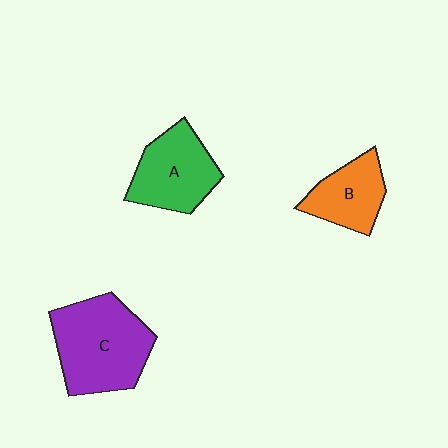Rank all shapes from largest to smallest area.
From largest to smallest: C (purple), A (green), B (orange).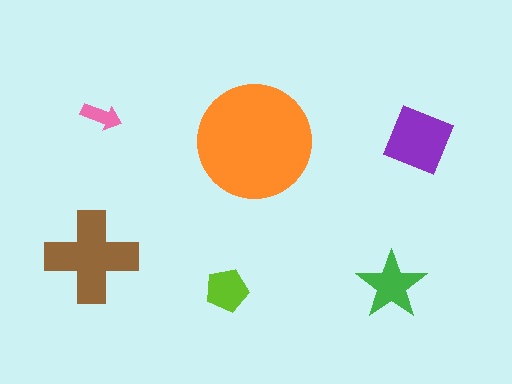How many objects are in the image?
There are 6 objects in the image.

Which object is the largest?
The orange circle.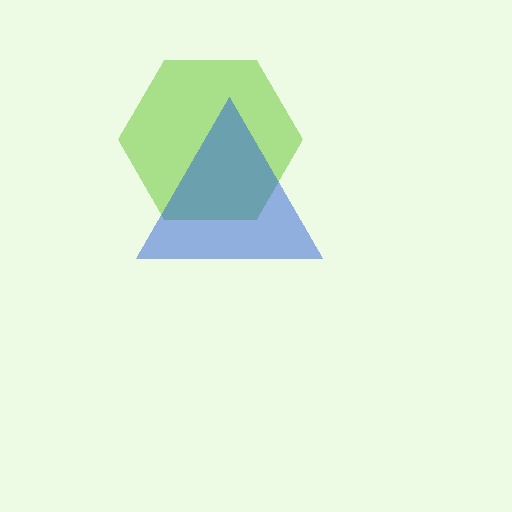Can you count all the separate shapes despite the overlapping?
Yes, there are 2 separate shapes.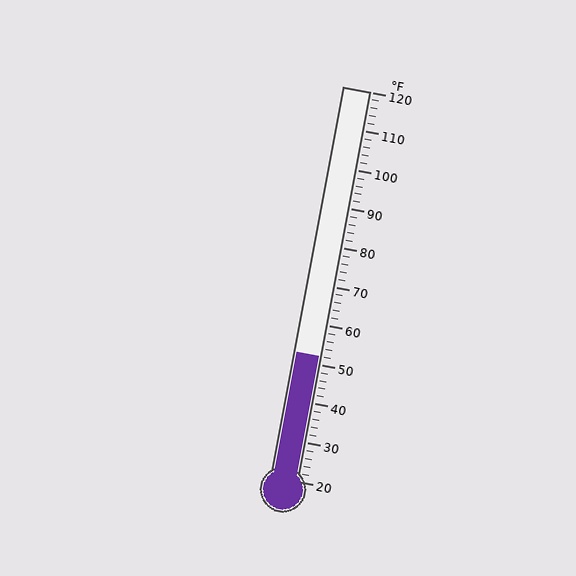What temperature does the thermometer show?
The thermometer shows approximately 52°F.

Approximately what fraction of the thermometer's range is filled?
The thermometer is filled to approximately 30% of its range.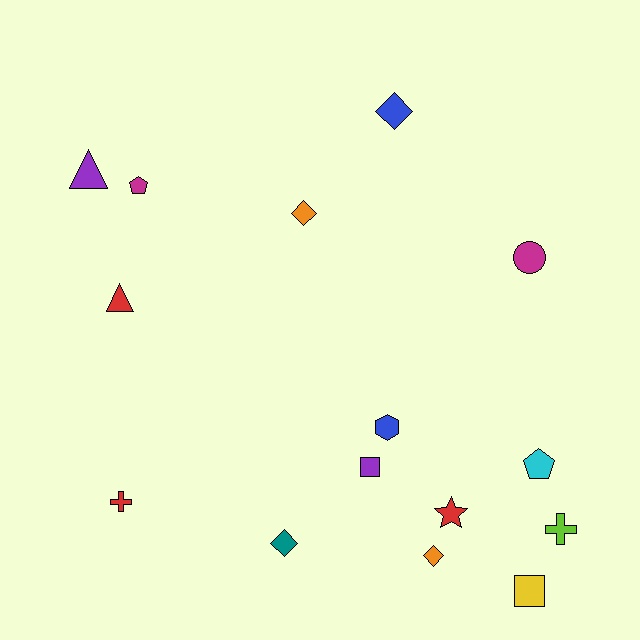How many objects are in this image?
There are 15 objects.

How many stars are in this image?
There is 1 star.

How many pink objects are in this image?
There are no pink objects.